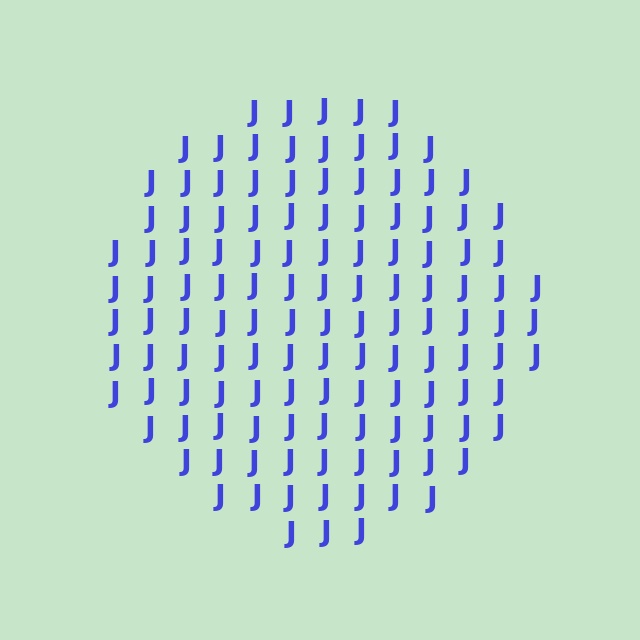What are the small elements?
The small elements are letter J's.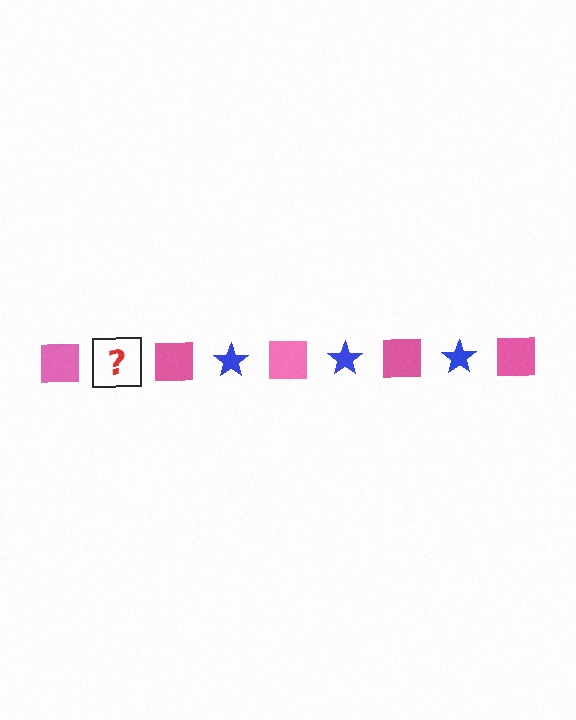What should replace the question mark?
The question mark should be replaced with a blue star.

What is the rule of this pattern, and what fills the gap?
The rule is that the pattern alternates between pink square and blue star. The gap should be filled with a blue star.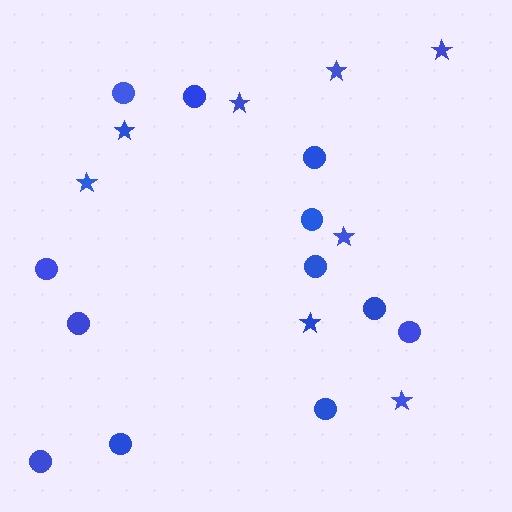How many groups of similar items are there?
There are 2 groups: one group of circles (12) and one group of stars (8).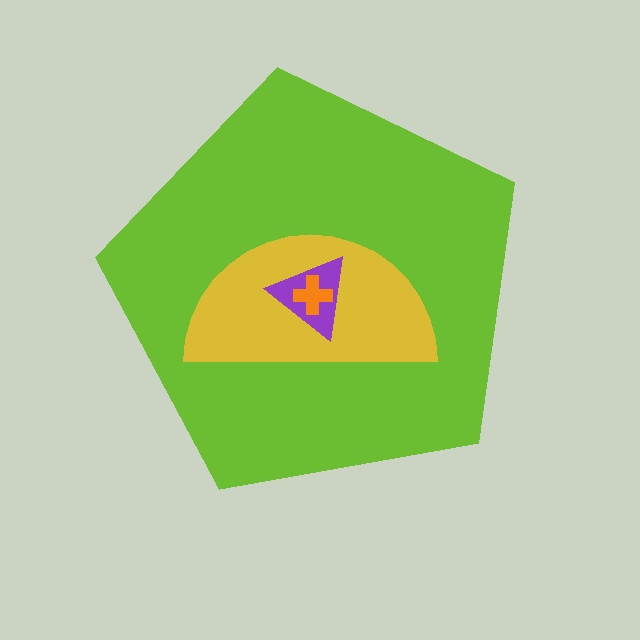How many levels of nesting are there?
4.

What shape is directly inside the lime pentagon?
The yellow semicircle.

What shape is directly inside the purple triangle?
The orange cross.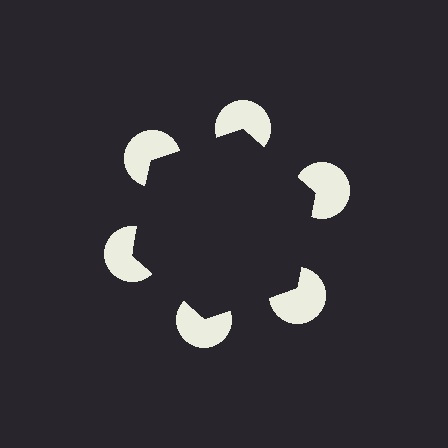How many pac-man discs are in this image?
There are 6 — one at each vertex of the illusory hexagon.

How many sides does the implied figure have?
6 sides.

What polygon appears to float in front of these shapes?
An illusory hexagon — its edges are inferred from the aligned wedge cuts in the pac-man discs, not physically drawn.